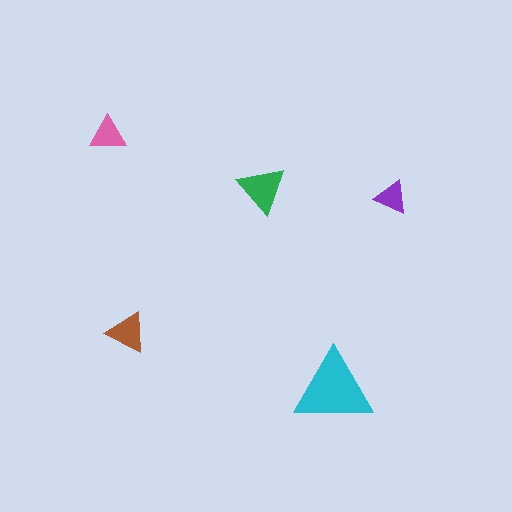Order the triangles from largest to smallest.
the cyan one, the green one, the brown one, the pink one, the purple one.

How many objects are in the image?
There are 5 objects in the image.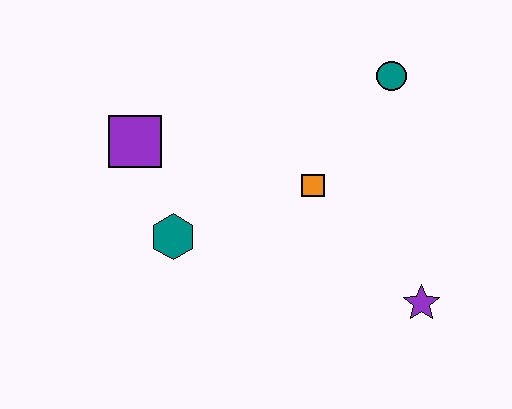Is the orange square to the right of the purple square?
Yes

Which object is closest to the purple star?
The orange square is closest to the purple star.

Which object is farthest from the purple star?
The purple square is farthest from the purple star.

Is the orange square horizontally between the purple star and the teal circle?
No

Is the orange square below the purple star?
No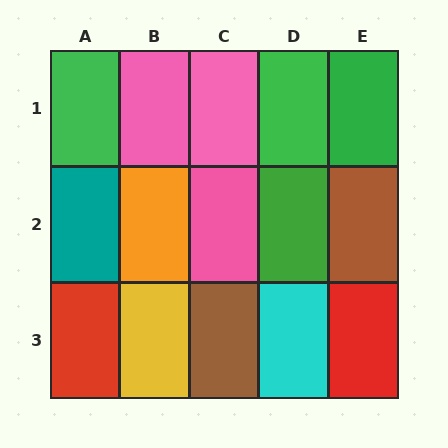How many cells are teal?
1 cell is teal.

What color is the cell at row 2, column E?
Brown.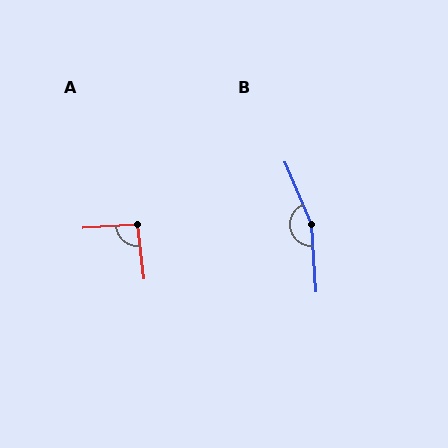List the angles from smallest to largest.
A (93°), B (161°).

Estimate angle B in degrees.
Approximately 161 degrees.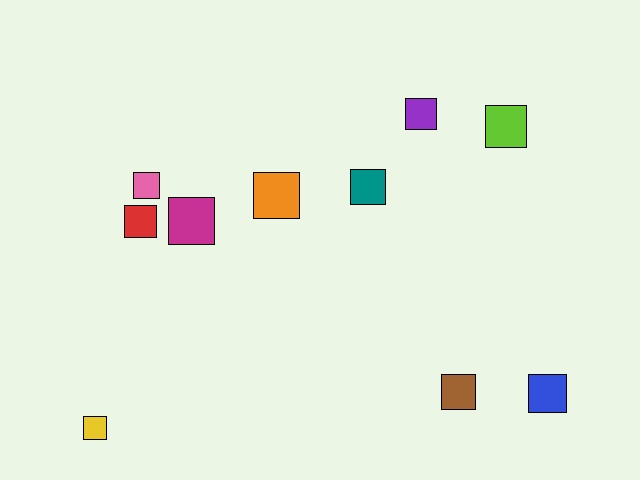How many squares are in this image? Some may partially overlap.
There are 10 squares.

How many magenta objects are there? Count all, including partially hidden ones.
There is 1 magenta object.